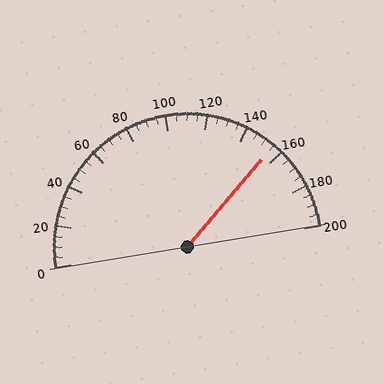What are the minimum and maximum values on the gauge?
The gauge ranges from 0 to 200.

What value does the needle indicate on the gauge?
The needle indicates approximately 155.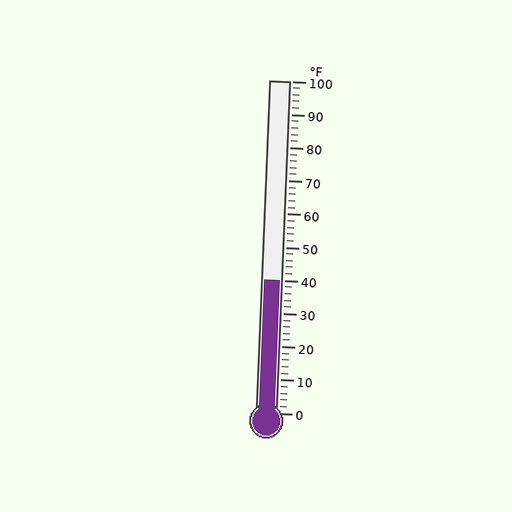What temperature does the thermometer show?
The thermometer shows approximately 40°F.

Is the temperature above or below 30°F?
The temperature is above 30°F.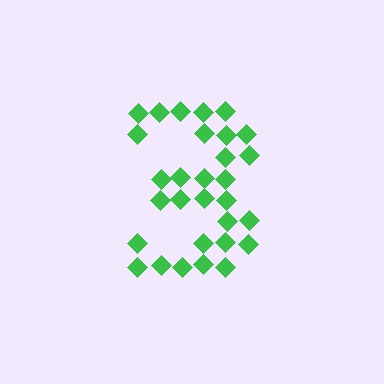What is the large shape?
The large shape is the digit 3.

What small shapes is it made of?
It is made of small diamonds.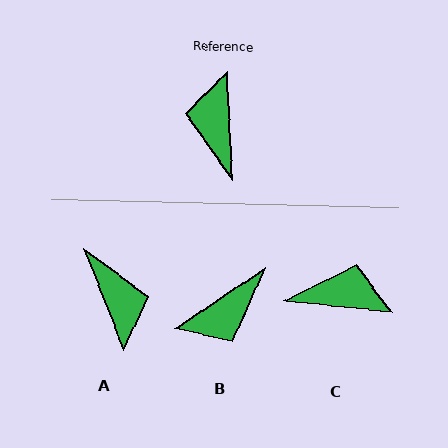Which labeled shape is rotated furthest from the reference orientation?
A, about 162 degrees away.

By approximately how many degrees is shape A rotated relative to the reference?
Approximately 162 degrees clockwise.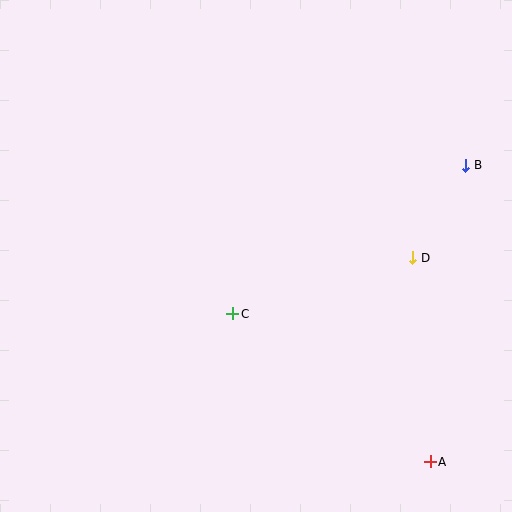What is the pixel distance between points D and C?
The distance between D and C is 188 pixels.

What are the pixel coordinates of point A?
Point A is at (430, 462).